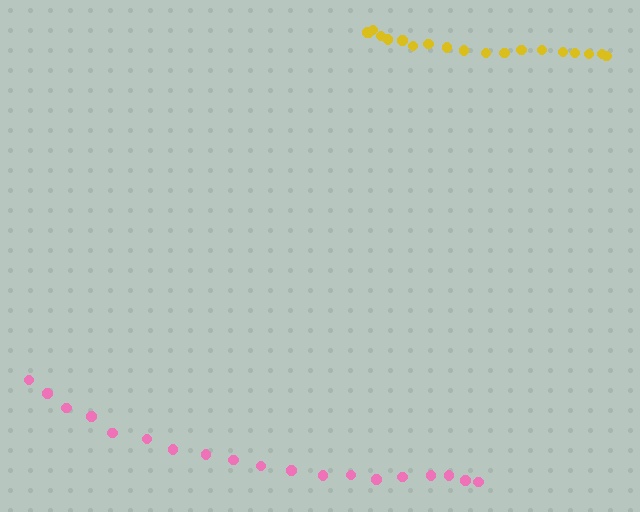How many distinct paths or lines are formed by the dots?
There are 2 distinct paths.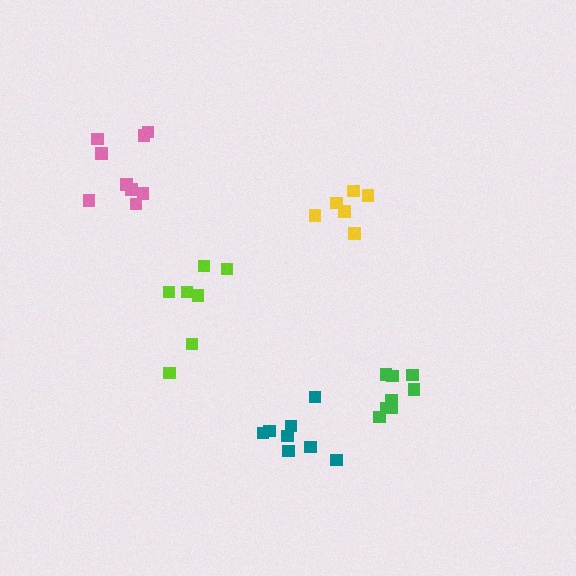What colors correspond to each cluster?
The clusters are colored: teal, lime, yellow, pink, green.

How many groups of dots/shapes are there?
There are 5 groups.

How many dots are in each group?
Group 1: 8 dots, Group 2: 7 dots, Group 3: 6 dots, Group 4: 9 dots, Group 5: 8 dots (38 total).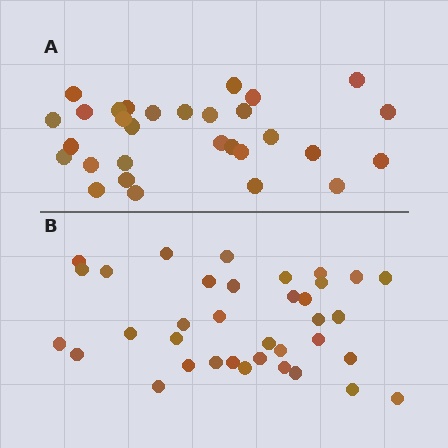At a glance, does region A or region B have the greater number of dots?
Region B (the bottom region) has more dots.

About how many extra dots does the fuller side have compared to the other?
Region B has about 6 more dots than region A.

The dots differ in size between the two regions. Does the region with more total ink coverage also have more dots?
No. Region A has more total ink coverage because its dots are larger, but region B actually contains more individual dots. Total area can be misleading — the number of items is what matters here.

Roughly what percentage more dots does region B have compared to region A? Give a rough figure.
About 20% more.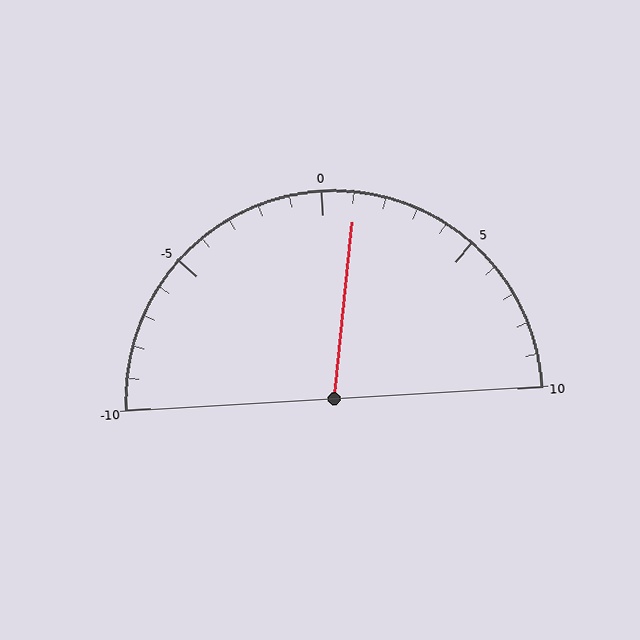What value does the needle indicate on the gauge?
The needle indicates approximately 1.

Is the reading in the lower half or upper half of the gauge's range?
The reading is in the upper half of the range (-10 to 10).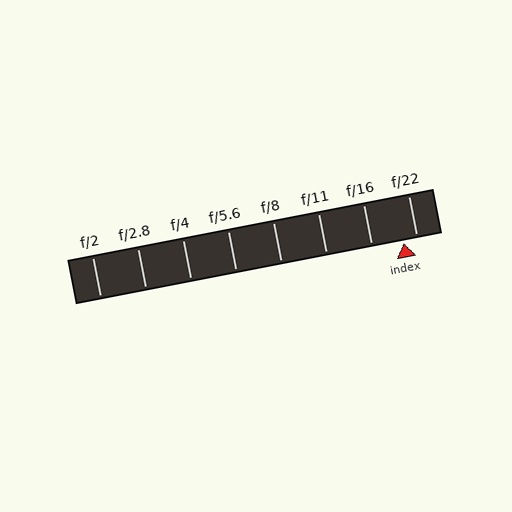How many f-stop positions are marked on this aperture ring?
There are 8 f-stop positions marked.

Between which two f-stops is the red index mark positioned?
The index mark is between f/16 and f/22.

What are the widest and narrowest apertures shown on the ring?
The widest aperture shown is f/2 and the narrowest is f/22.